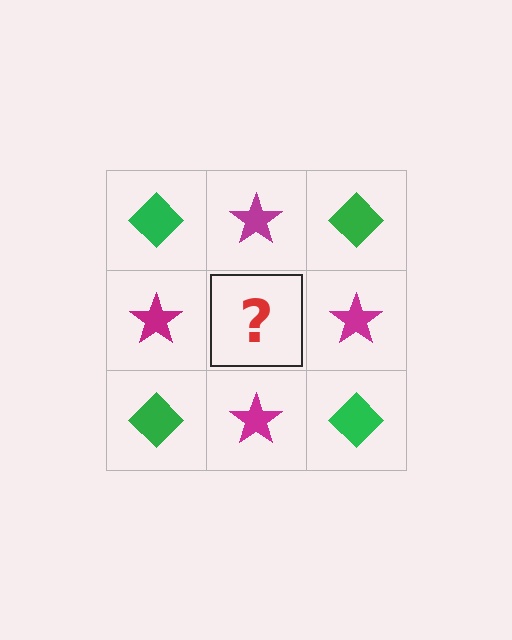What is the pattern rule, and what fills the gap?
The rule is that it alternates green diamond and magenta star in a checkerboard pattern. The gap should be filled with a green diamond.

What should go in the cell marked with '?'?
The missing cell should contain a green diamond.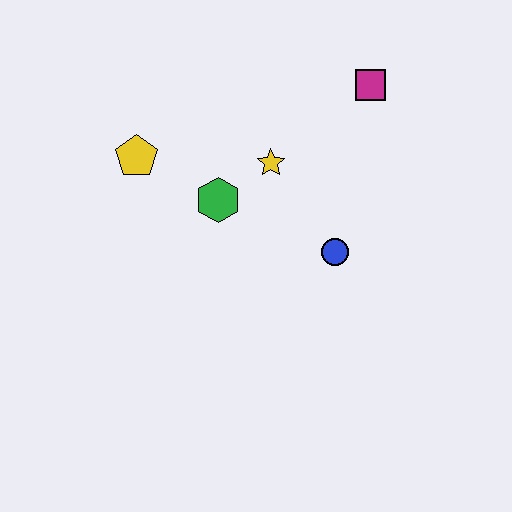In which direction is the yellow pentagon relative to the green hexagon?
The yellow pentagon is to the left of the green hexagon.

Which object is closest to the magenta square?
The yellow star is closest to the magenta square.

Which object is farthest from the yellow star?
The yellow pentagon is farthest from the yellow star.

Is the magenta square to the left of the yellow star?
No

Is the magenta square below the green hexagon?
No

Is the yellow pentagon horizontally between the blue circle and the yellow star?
No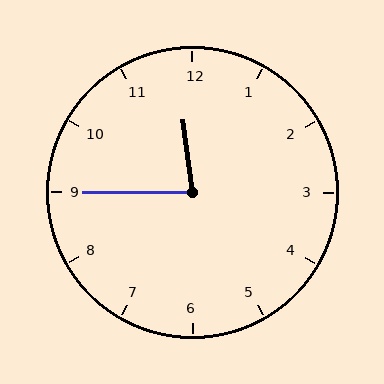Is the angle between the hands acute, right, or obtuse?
It is acute.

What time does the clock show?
11:45.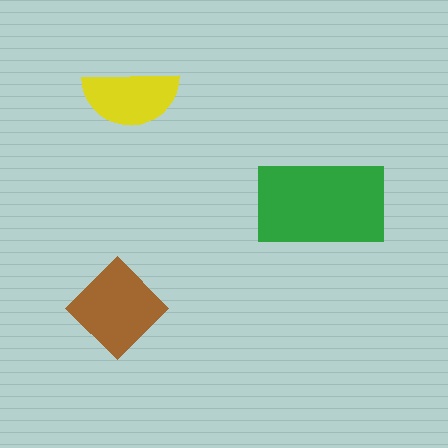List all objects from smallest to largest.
The yellow semicircle, the brown diamond, the green rectangle.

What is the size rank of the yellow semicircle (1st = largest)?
3rd.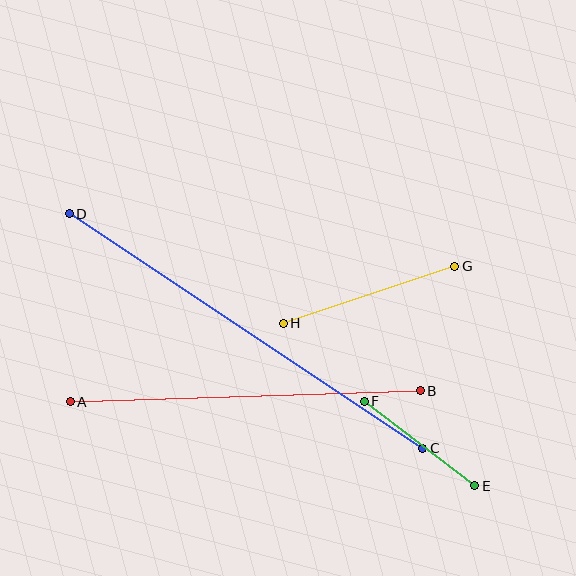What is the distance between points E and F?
The distance is approximately 139 pixels.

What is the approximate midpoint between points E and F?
The midpoint is at approximately (420, 444) pixels.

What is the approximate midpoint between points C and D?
The midpoint is at approximately (246, 331) pixels.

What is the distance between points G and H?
The distance is approximately 181 pixels.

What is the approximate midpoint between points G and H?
The midpoint is at approximately (369, 295) pixels.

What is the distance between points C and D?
The distance is approximately 424 pixels.